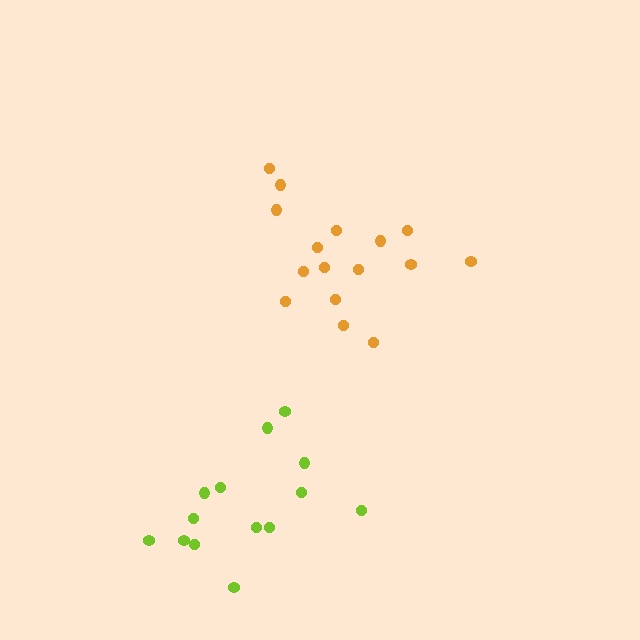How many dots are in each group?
Group 1: 14 dots, Group 2: 16 dots (30 total).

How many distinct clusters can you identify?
There are 2 distinct clusters.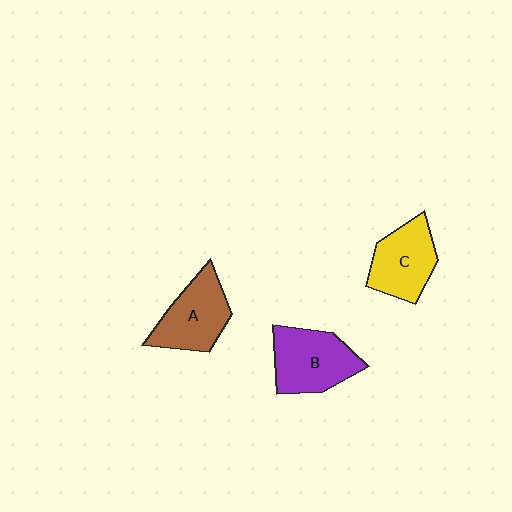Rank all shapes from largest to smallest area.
From largest to smallest: B (purple), A (brown), C (yellow).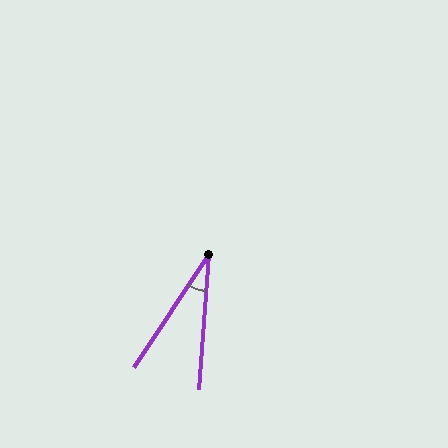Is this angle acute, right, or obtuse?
It is acute.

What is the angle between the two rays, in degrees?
Approximately 29 degrees.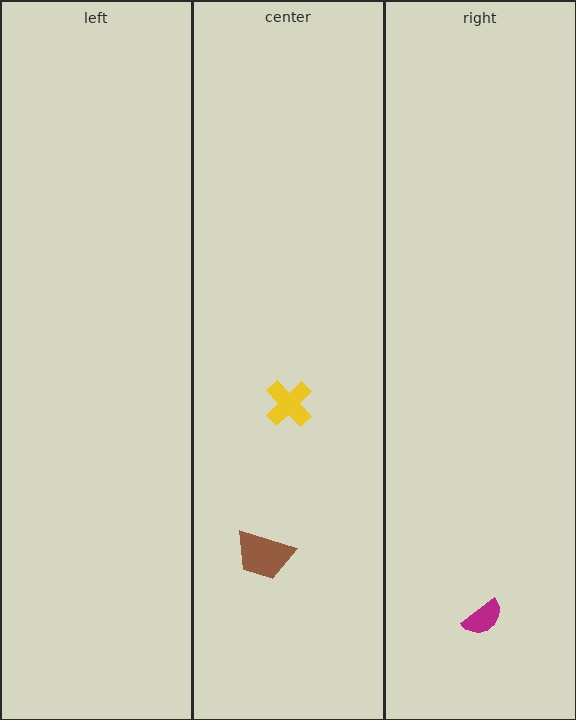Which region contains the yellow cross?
The center region.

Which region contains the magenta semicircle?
The right region.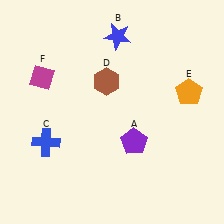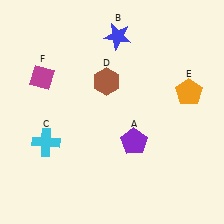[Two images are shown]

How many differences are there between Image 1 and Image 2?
There is 1 difference between the two images.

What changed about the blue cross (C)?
In Image 1, C is blue. In Image 2, it changed to cyan.